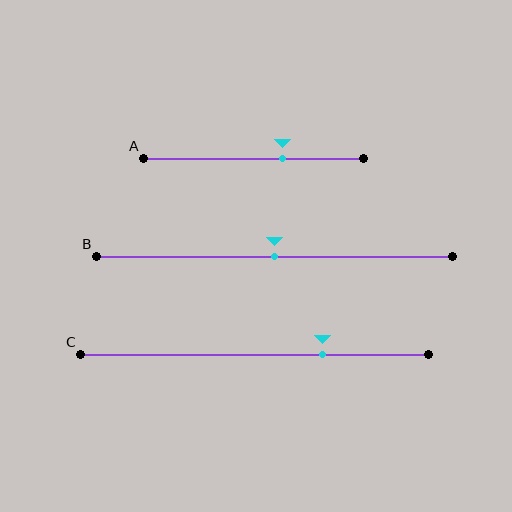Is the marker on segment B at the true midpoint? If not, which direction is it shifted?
Yes, the marker on segment B is at the true midpoint.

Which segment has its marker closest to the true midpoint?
Segment B has its marker closest to the true midpoint.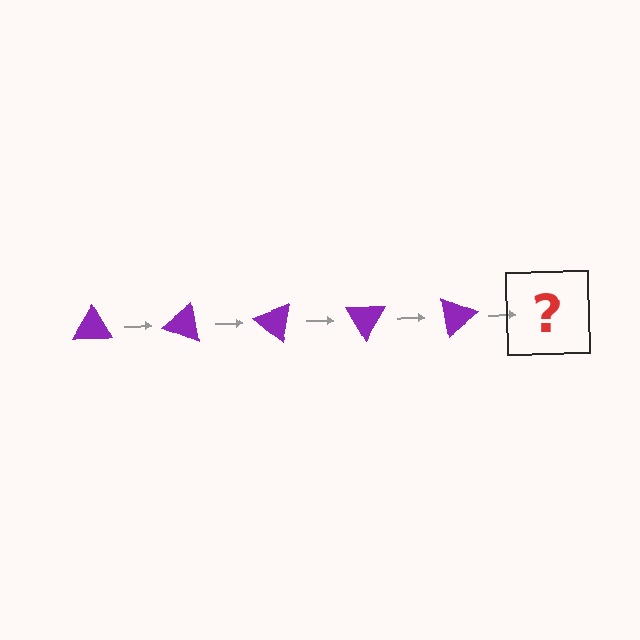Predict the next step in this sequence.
The next step is a purple triangle rotated 100 degrees.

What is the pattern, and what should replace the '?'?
The pattern is that the triangle rotates 20 degrees each step. The '?' should be a purple triangle rotated 100 degrees.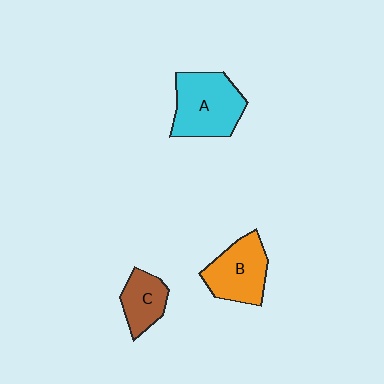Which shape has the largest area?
Shape A (cyan).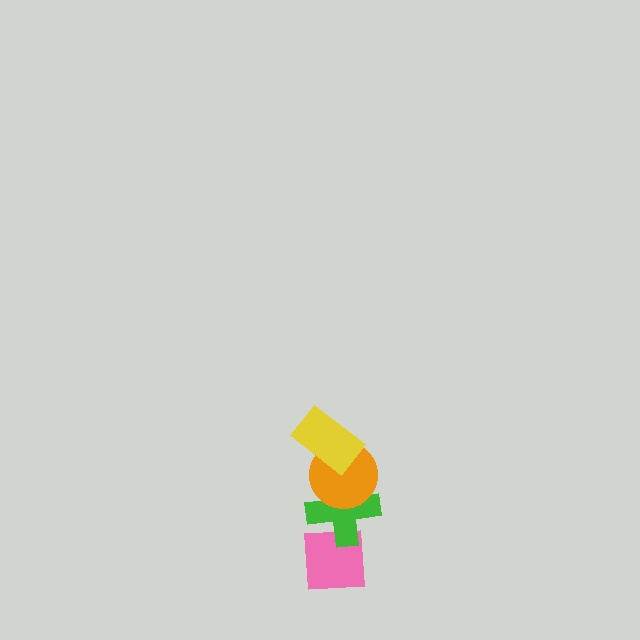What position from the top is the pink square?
The pink square is 4th from the top.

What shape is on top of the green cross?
The orange circle is on top of the green cross.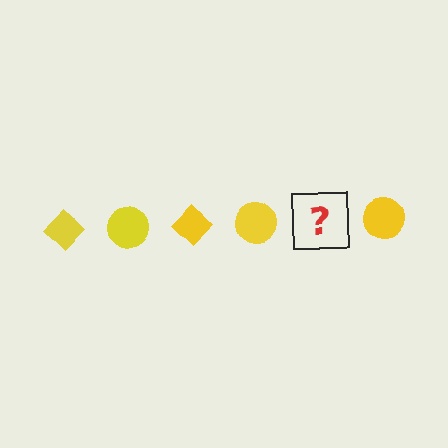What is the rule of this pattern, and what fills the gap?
The rule is that the pattern cycles through diamond, circle shapes in yellow. The gap should be filled with a yellow diamond.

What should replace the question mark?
The question mark should be replaced with a yellow diamond.